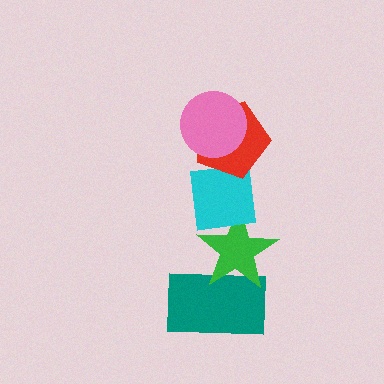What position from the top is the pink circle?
The pink circle is 1st from the top.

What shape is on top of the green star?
The cyan square is on top of the green star.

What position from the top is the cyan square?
The cyan square is 3rd from the top.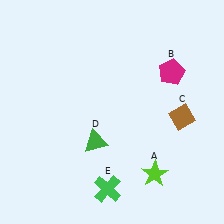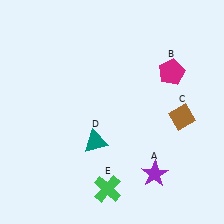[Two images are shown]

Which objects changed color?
A changed from lime to purple. D changed from green to teal.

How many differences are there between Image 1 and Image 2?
There are 2 differences between the two images.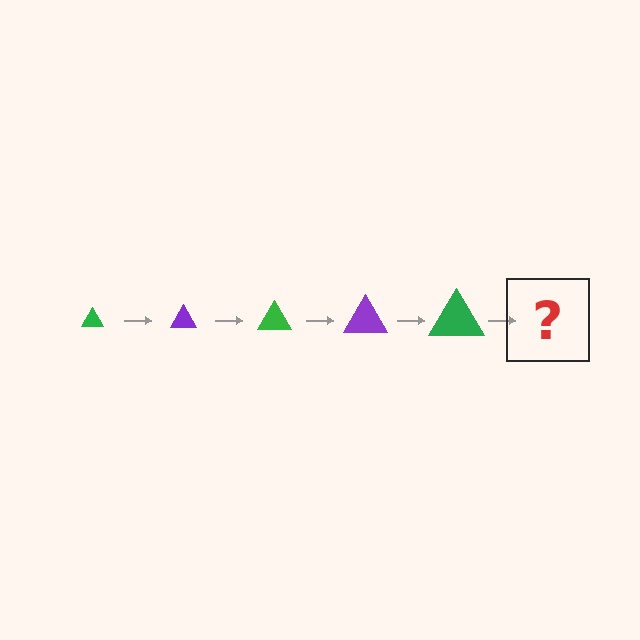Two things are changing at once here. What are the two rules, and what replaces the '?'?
The two rules are that the triangle grows larger each step and the color cycles through green and purple. The '?' should be a purple triangle, larger than the previous one.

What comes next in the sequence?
The next element should be a purple triangle, larger than the previous one.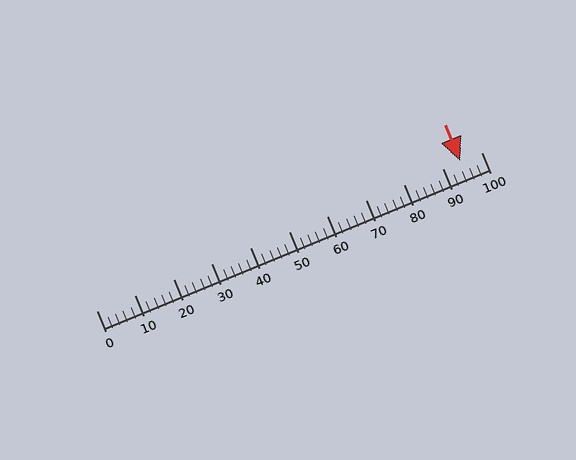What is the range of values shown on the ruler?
The ruler shows values from 0 to 100.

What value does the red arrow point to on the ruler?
The red arrow points to approximately 94.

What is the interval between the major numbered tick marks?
The major tick marks are spaced 10 units apart.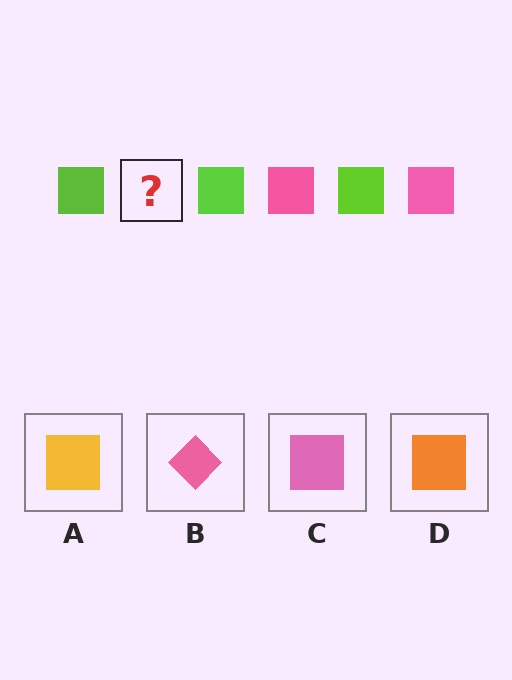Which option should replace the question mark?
Option C.